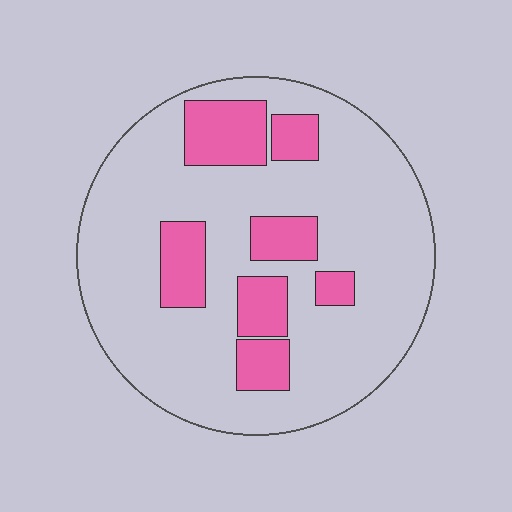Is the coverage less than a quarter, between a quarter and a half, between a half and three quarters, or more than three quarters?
Less than a quarter.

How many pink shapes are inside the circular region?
7.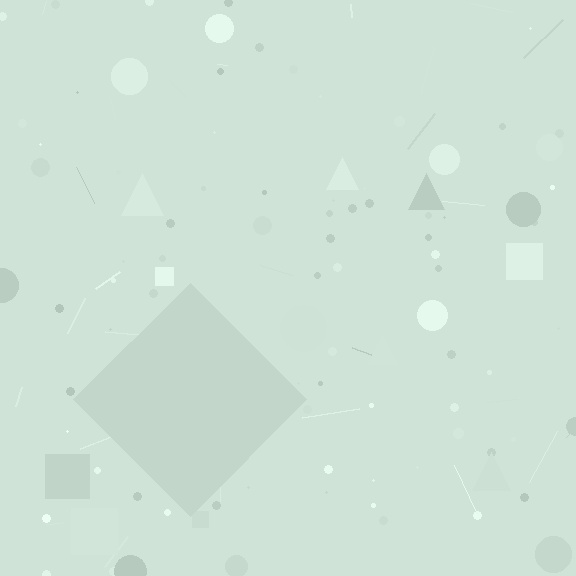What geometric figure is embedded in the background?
A diamond is embedded in the background.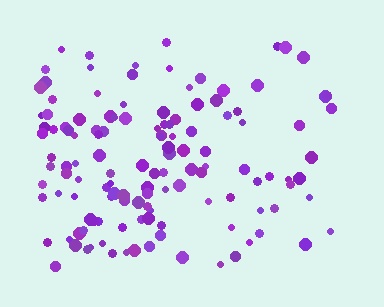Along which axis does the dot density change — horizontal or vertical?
Horizontal.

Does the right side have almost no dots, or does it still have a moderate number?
Still a moderate number, just noticeably fewer than the left.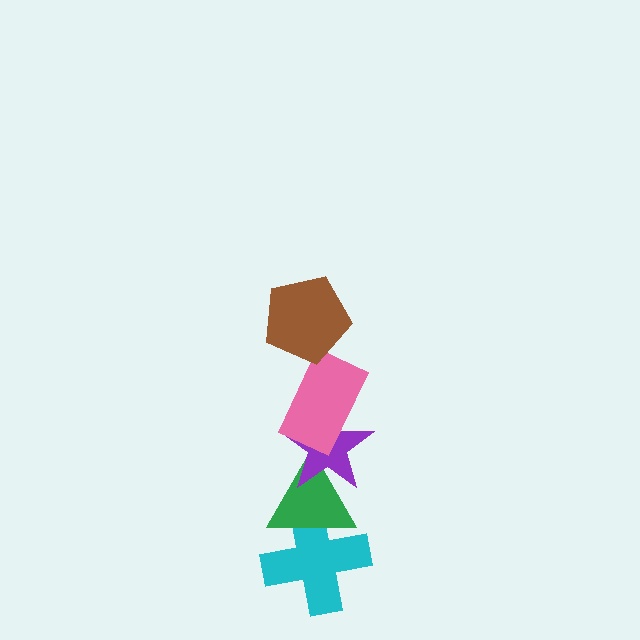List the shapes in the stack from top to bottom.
From top to bottom: the brown pentagon, the pink rectangle, the purple star, the green triangle, the cyan cross.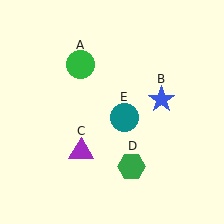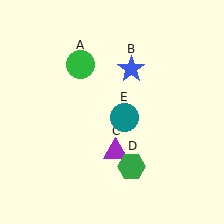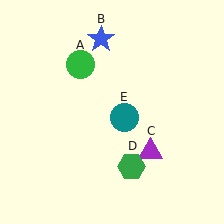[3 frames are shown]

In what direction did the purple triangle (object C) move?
The purple triangle (object C) moved right.